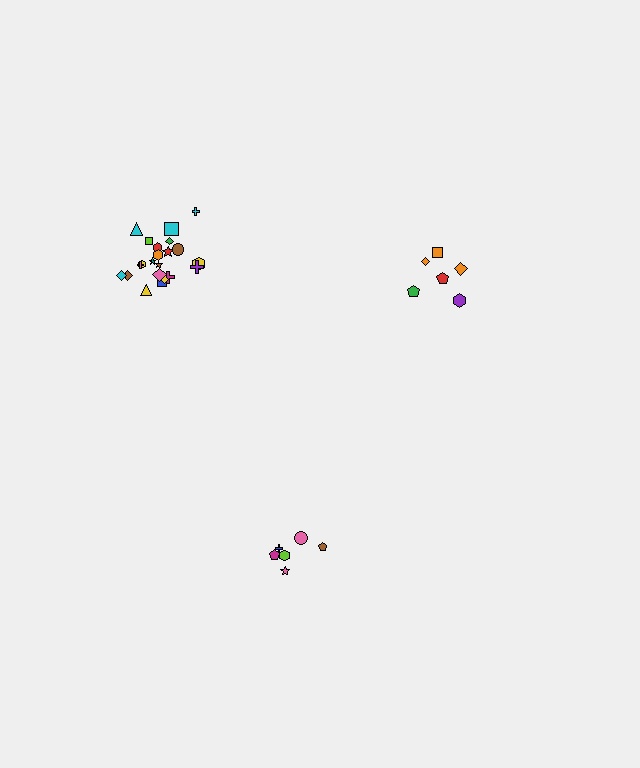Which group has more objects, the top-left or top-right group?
The top-left group.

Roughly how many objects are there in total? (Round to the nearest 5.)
Roughly 35 objects in total.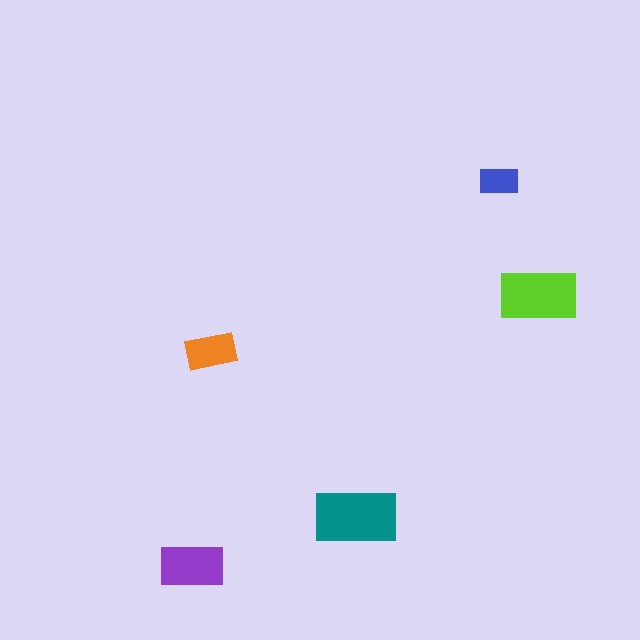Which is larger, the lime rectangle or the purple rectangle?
The lime one.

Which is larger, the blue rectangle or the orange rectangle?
The orange one.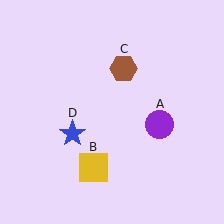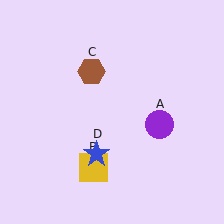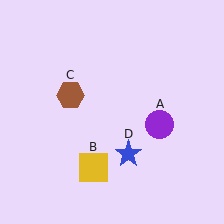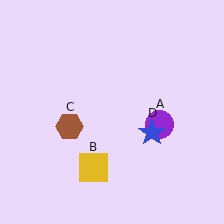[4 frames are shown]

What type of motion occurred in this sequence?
The brown hexagon (object C), blue star (object D) rotated counterclockwise around the center of the scene.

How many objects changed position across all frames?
2 objects changed position: brown hexagon (object C), blue star (object D).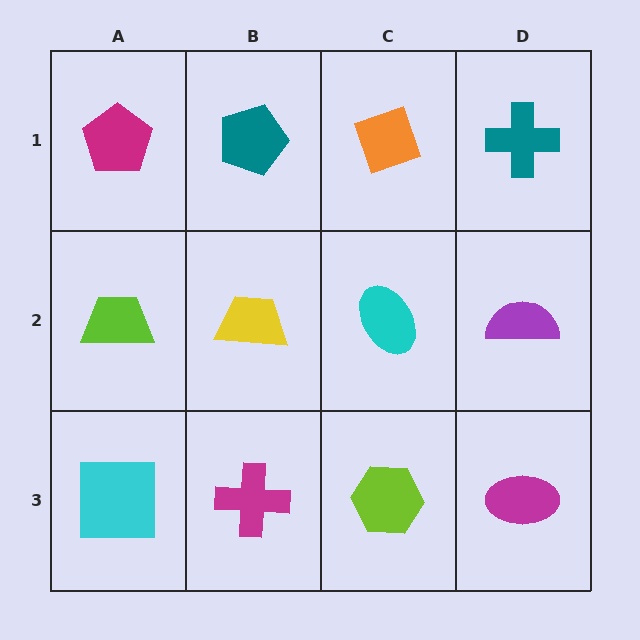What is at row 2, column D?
A purple semicircle.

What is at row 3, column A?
A cyan square.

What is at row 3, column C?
A lime hexagon.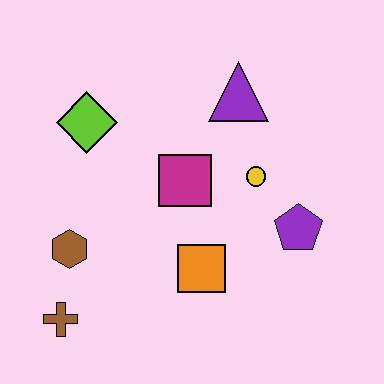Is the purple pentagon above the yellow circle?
No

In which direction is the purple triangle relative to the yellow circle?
The purple triangle is above the yellow circle.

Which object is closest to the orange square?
The magenta square is closest to the orange square.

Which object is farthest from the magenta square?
The brown cross is farthest from the magenta square.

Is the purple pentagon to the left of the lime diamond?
No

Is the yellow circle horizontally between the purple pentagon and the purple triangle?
Yes